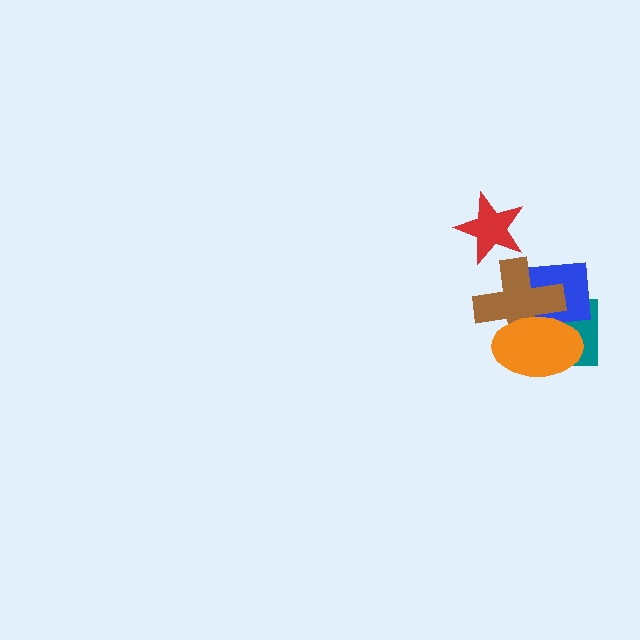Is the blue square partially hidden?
Yes, it is partially covered by another shape.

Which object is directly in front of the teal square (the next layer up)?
The blue square is directly in front of the teal square.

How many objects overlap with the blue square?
3 objects overlap with the blue square.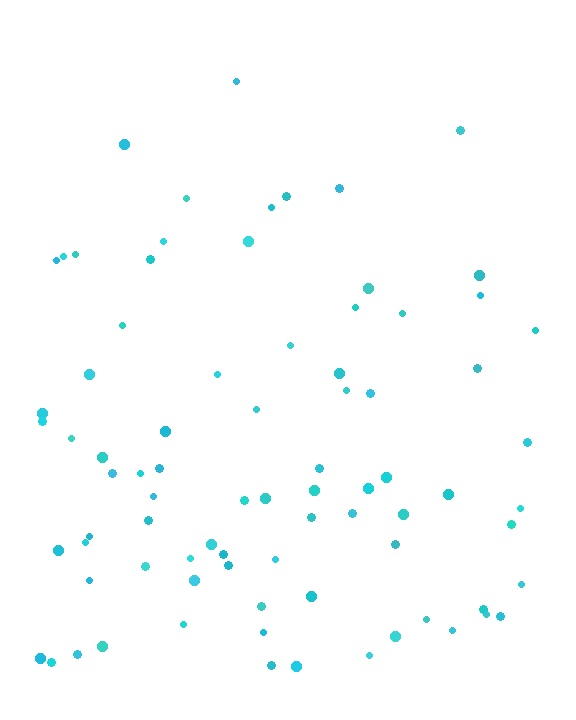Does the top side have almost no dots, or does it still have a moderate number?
Still a moderate number, just noticeably fewer than the bottom.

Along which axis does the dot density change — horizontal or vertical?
Vertical.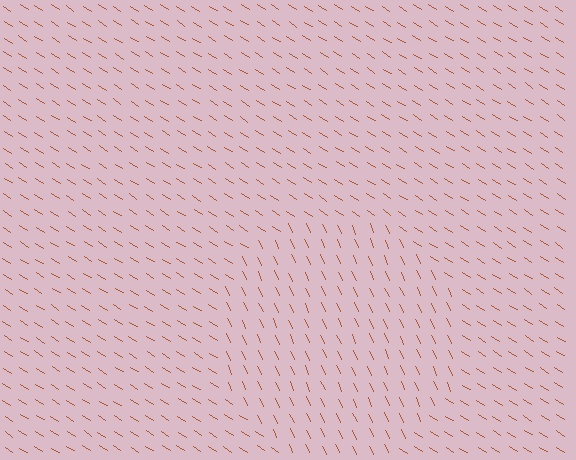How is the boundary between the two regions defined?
The boundary is defined purely by a change in line orientation (approximately 33 degrees difference). All lines are the same color and thickness.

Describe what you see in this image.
The image is filled with small brown line segments. A circle region in the image has lines oriented differently from the surrounding lines, creating a visible texture boundary.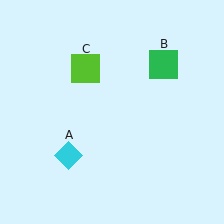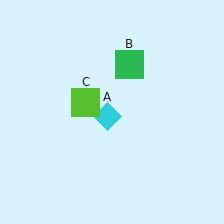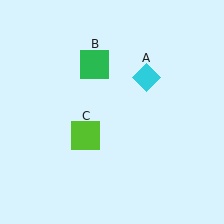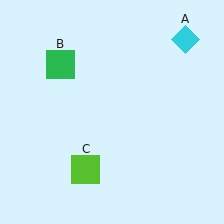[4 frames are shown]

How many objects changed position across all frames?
3 objects changed position: cyan diamond (object A), green square (object B), lime square (object C).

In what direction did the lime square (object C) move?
The lime square (object C) moved down.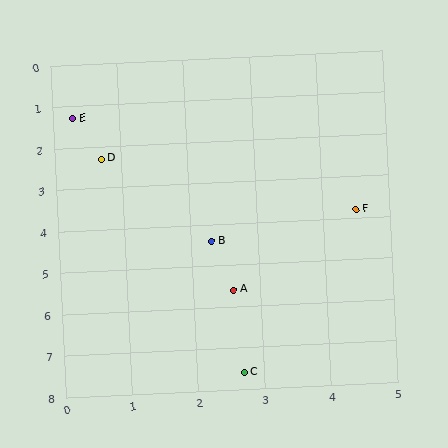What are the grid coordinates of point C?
Point C is at approximately (2.7, 7.6).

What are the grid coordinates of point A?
Point A is at approximately (2.6, 5.6).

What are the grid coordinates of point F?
Point F is at approximately (4.5, 3.8).